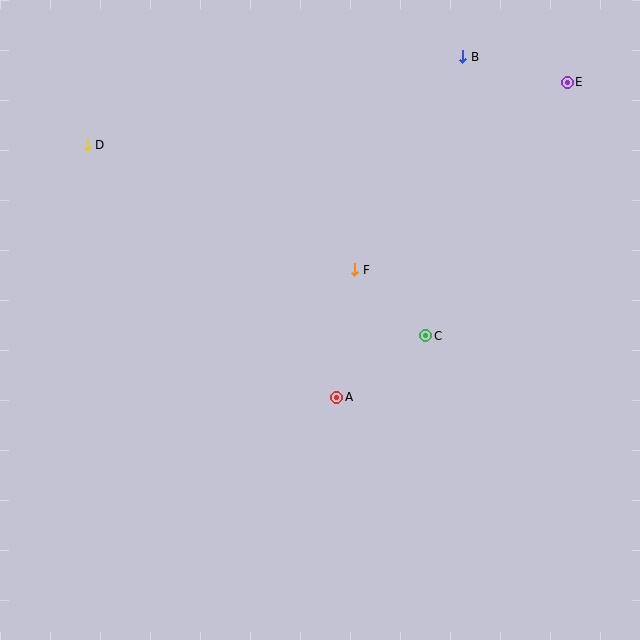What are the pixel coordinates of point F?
Point F is at (354, 270).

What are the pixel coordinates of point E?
Point E is at (567, 82).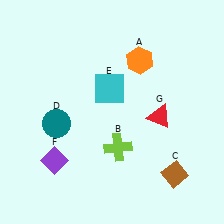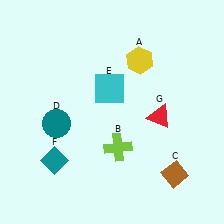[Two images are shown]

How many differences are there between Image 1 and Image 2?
There are 2 differences between the two images.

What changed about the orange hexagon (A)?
In Image 1, A is orange. In Image 2, it changed to yellow.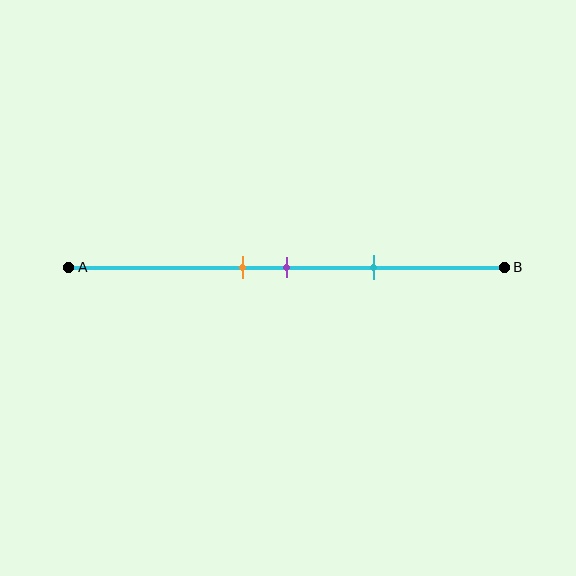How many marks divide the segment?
There are 3 marks dividing the segment.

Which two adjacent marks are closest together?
The orange and purple marks are the closest adjacent pair.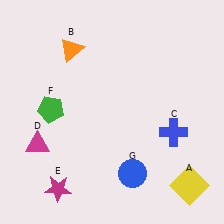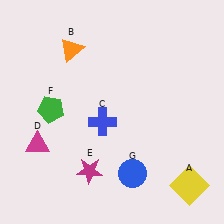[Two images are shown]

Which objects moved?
The objects that moved are: the blue cross (C), the magenta star (E).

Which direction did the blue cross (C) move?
The blue cross (C) moved left.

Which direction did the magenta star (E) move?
The magenta star (E) moved right.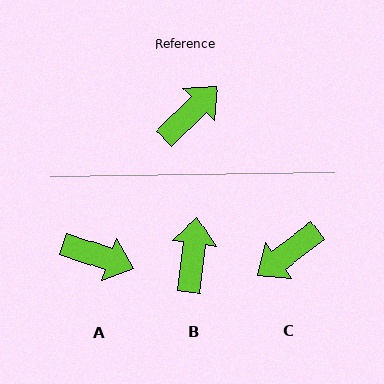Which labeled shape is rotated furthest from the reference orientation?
C, about 172 degrees away.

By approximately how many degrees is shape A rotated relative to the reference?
Approximately 64 degrees clockwise.